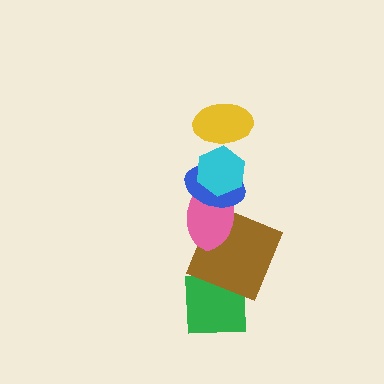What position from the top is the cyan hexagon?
The cyan hexagon is 2nd from the top.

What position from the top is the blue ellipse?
The blue ellipse is 3rd from the top.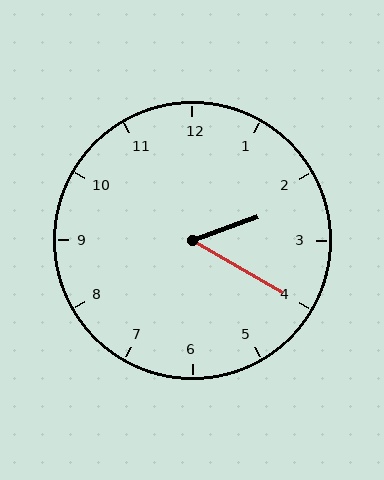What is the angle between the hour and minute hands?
Approximately 50 degrees.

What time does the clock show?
2:20.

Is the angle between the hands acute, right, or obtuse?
It is acute.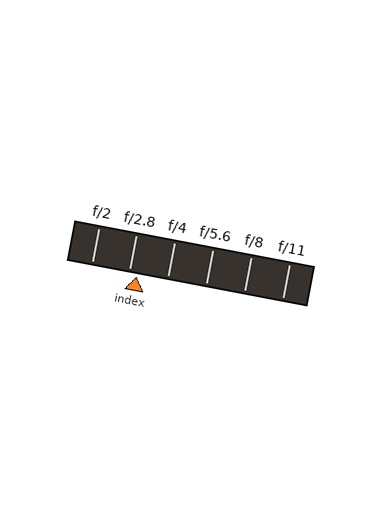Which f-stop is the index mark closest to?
The index mark is closest to f/2.8.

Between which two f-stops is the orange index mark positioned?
The index mark is between f/2.8 and f/4.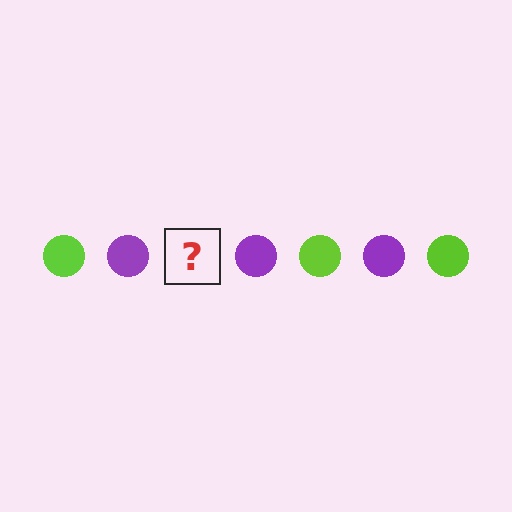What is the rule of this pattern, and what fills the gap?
The rule is that the pattern cycles through lime, purple circles. The gap should be filled with a lime circle.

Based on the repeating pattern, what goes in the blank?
The blank should be a lime circle.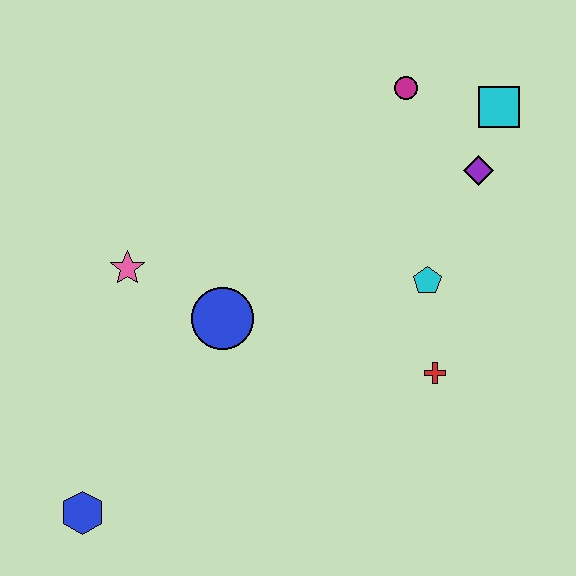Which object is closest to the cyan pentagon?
The red cross is closest to the cyan pentagon.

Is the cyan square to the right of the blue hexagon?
Yes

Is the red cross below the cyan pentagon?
Yes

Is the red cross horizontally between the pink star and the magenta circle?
No